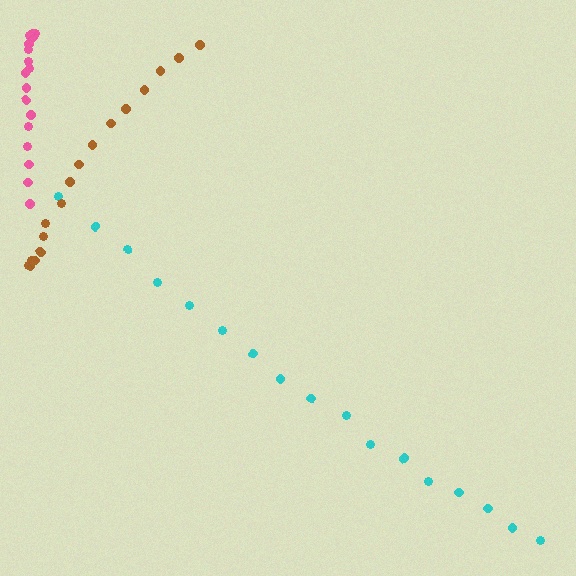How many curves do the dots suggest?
There are 3 distinct paths.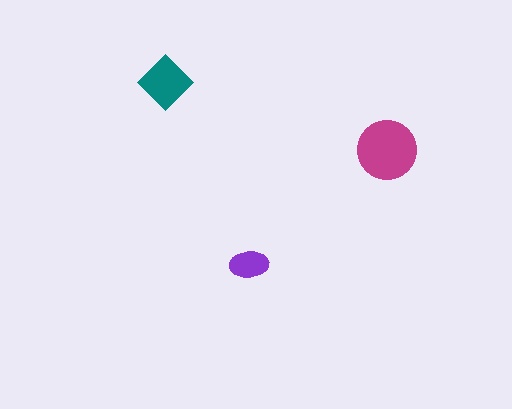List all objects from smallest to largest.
The purple ellipse, the teal diamond, the magenta circle.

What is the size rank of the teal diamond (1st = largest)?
2nd.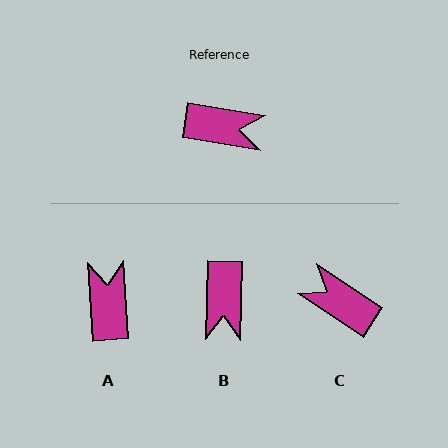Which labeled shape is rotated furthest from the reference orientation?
C, about 156 degrees away.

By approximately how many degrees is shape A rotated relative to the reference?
Approximately 103 degrees counter-clockwise.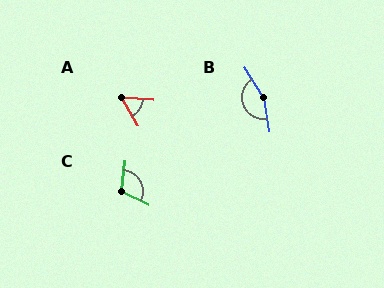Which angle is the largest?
B, at approximately 158 degrees.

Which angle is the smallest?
A, at approximately 55 degrees.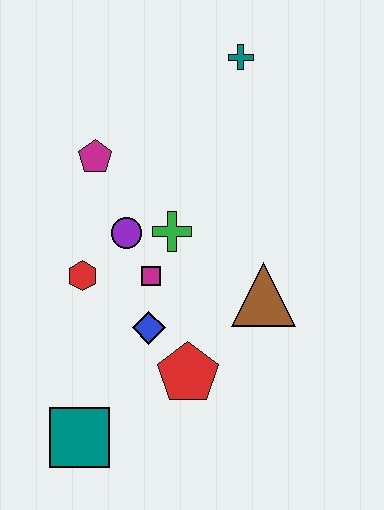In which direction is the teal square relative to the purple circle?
The teal square is below the purple circle.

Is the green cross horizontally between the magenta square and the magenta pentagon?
No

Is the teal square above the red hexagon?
No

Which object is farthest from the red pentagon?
The teal cross is farthest from the red pentagon.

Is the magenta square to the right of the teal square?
Yes